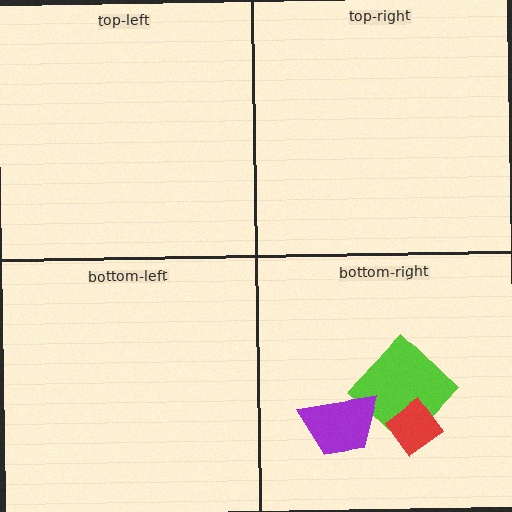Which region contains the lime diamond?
The bottom-right region.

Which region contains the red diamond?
The bottom-right region.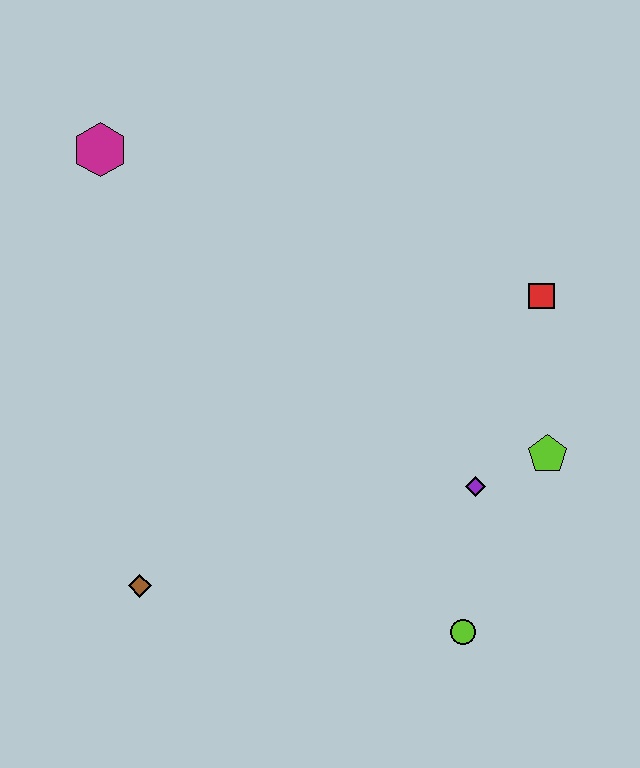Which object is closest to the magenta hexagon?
The brown diamond is closest to the magenta hexagon.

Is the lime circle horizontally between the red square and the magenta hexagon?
Yes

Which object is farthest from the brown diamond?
The red square is farthest from the brown diamond.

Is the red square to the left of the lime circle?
No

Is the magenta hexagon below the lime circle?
No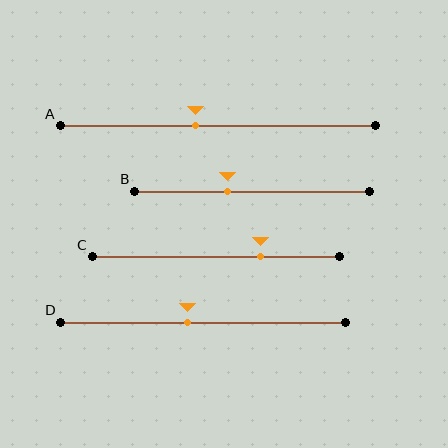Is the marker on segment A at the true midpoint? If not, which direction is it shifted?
No, the marker on segment A is shifted to the left by about 7% of the segment length.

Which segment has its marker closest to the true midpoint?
Segment D has its marker closest to the true midpoint.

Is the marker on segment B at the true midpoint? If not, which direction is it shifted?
No, the marker on segment B is shifted to the left by about 11% of the segment length.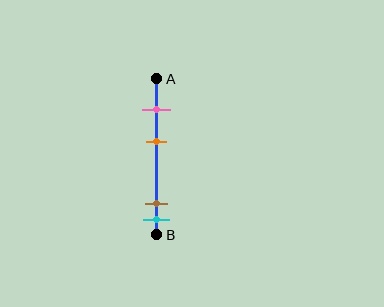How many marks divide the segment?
There are 4 marks dividing the segment.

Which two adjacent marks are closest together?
The brown and cyan marks are the closest adjacent pair.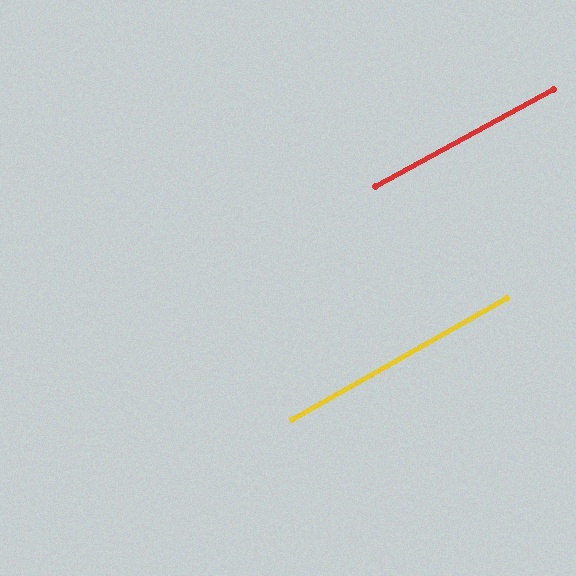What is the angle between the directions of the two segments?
Approximately 1 degree.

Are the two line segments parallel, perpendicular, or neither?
Parallel — their directions differ by only 0.8°.